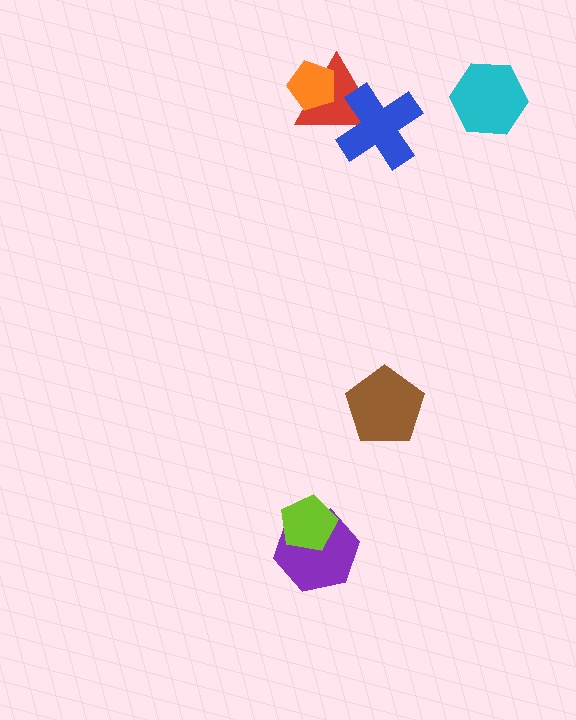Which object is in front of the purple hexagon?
The lime pentagon is in front of the purple hexagon.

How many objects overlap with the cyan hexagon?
0 objects overlap with the cyan hexagon.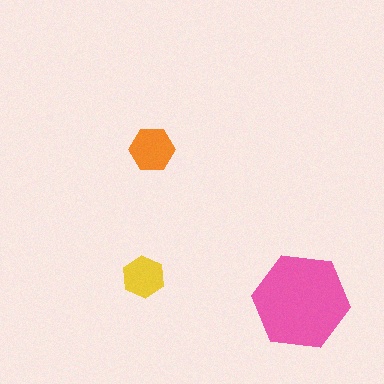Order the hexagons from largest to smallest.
the pink one, the orange one, the yellow one.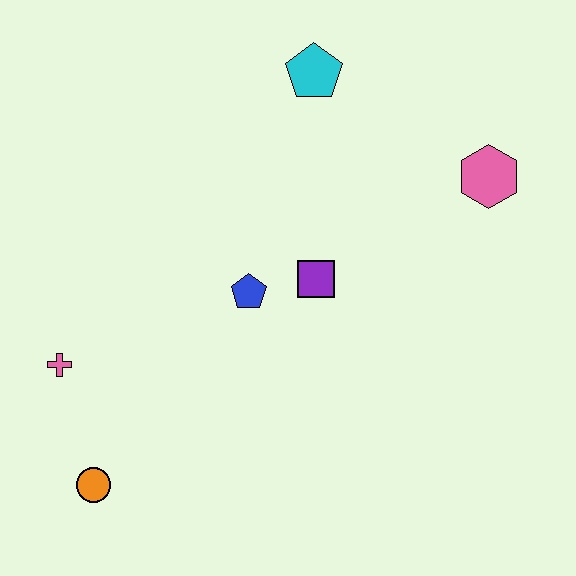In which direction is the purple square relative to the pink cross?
The purple square is to the right of the pink cross.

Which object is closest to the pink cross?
The orange circle is closest to the pink cross.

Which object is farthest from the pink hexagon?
The orange circle is farthest from the pink hexagon.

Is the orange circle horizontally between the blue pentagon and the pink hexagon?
No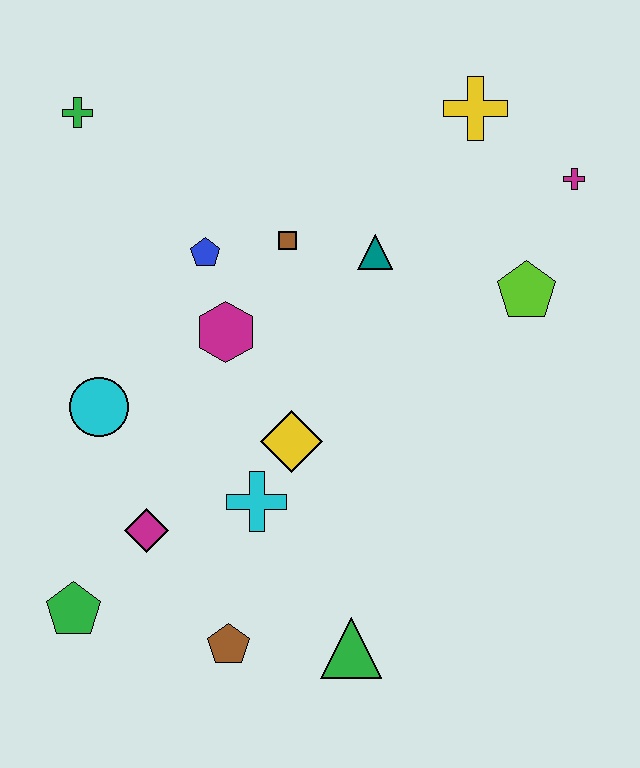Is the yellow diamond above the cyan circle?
No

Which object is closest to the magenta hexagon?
The blue pentagon is closest to the magenta hexagon.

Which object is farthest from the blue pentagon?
The green triangle is farthest from the blue pentagon.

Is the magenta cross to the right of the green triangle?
Yes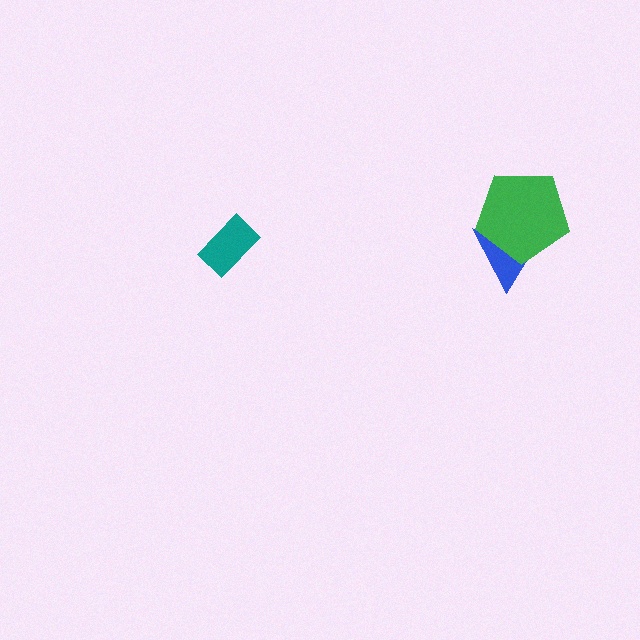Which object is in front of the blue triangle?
The green pentagon is in front of the blue triangle.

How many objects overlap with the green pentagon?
1 object overlaps with the green pentagon.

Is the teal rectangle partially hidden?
No, no other shape covers it.